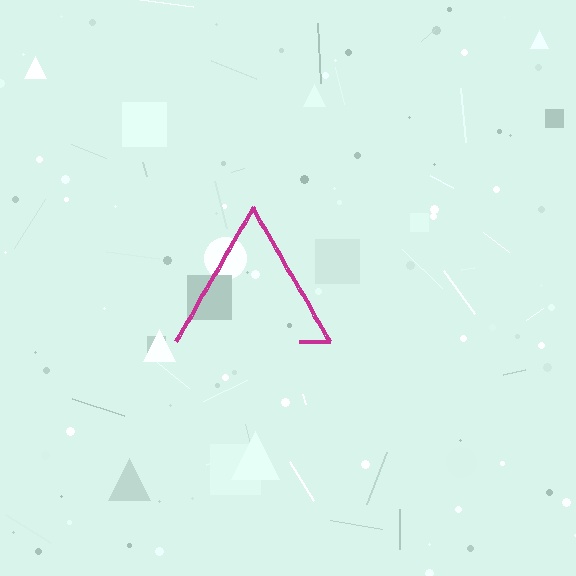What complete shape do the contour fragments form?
The contour fragments form a triangle.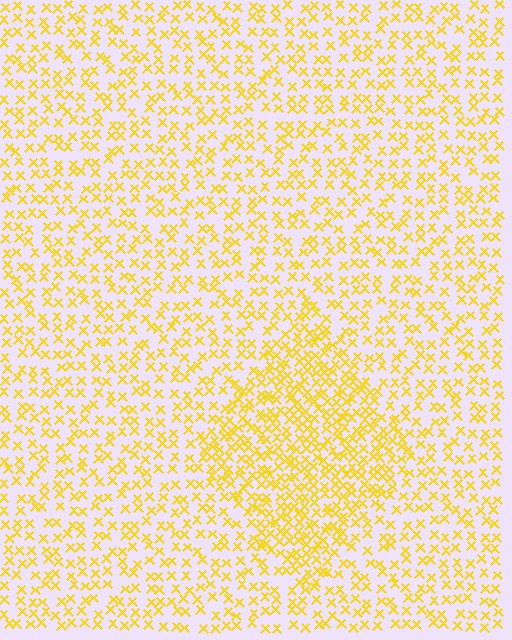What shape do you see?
I see a diamond.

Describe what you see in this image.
The image contains small yellow elements arranged at two different densities. A diamond-shaped region is visible where the elements are more densely packed than the surrounding area.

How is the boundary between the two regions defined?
The boundary is defined by a change in element density (approximately 1.9x ratio). All elements are the same color, size, and shape.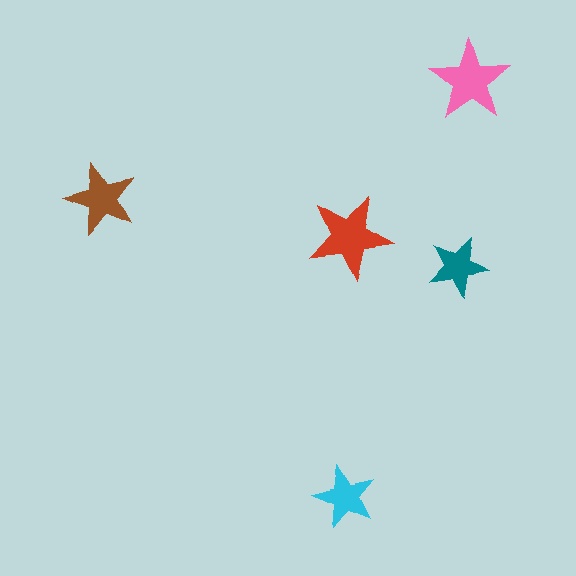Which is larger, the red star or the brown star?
The red one.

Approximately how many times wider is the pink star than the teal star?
About 1.5 times wider.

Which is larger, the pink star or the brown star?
The pink one.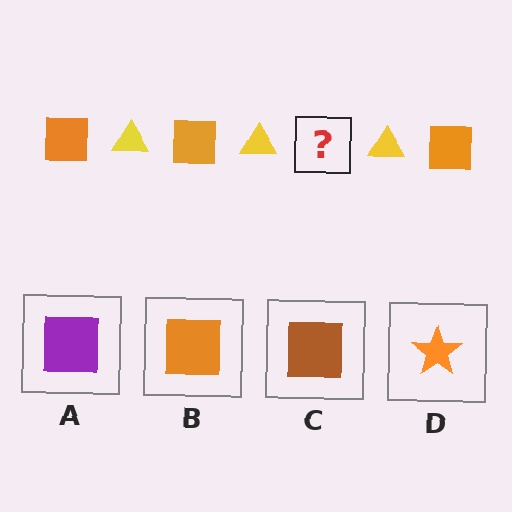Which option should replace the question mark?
Option B.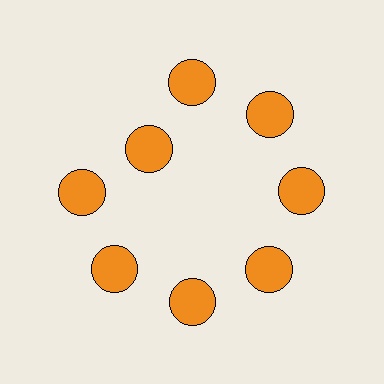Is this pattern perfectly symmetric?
No. The 8 orange circles are arranged in a ring, but one element near the 10 o'clock position is pulled inward toward the center, breaking the 8-fold rotational symmetry.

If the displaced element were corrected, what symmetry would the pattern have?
It would have 8-fold rotational symmetry — the pattern would map onto itself every 45 degrees.